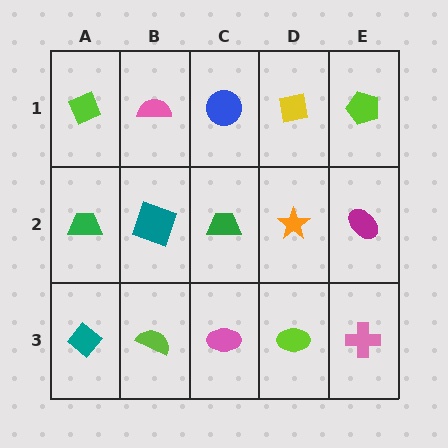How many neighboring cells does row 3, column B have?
3.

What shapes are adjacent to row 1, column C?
A green trapezoid (row 2, column C), a pink semicircle (row 1, column B), a yellow square (row 1, column D).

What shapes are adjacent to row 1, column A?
A green trapezoid (row 2, column A), a pink semicircle (row 1, column B).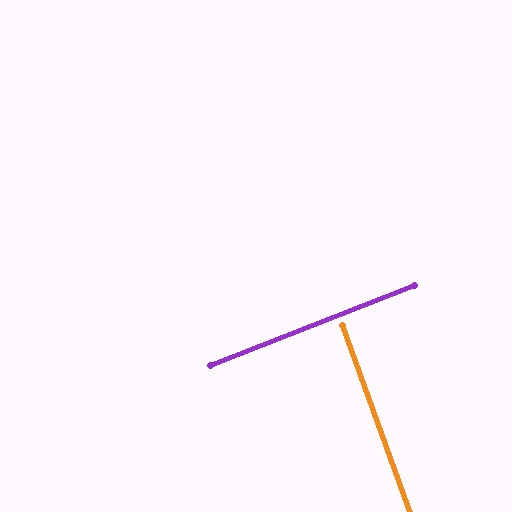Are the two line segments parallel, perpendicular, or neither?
Perpendicular — they meet at approximately 88°.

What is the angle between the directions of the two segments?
Approximately 88 degrees.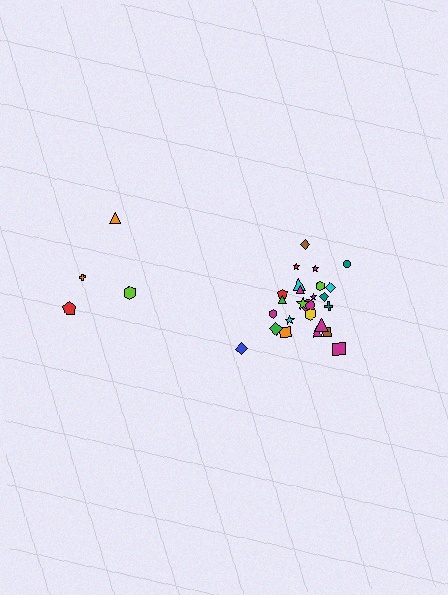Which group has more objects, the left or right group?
The right group.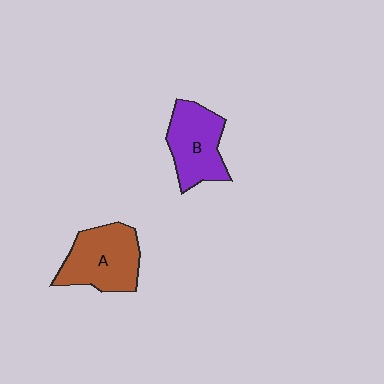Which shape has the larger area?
Shape A (brown).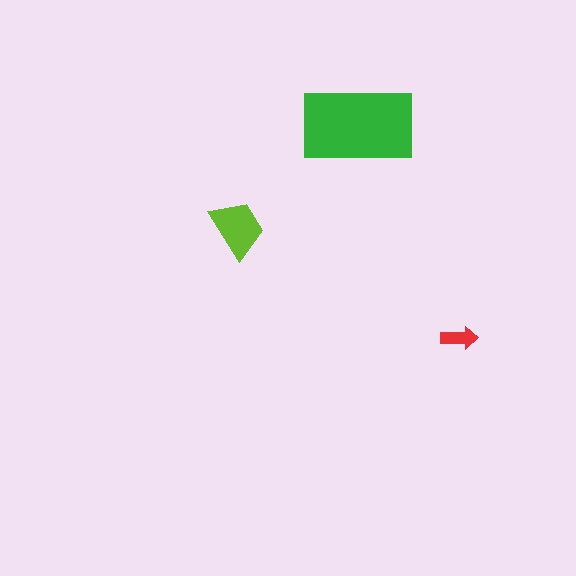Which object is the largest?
The green rectangle.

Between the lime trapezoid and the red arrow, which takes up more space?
The lime trapezoid.